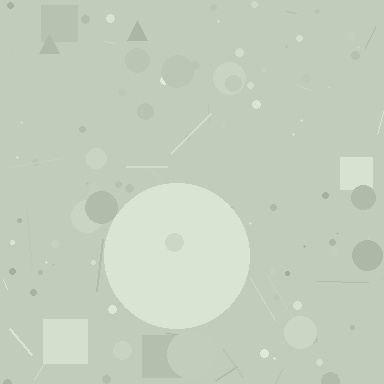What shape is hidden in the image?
A circle is hidden in the image.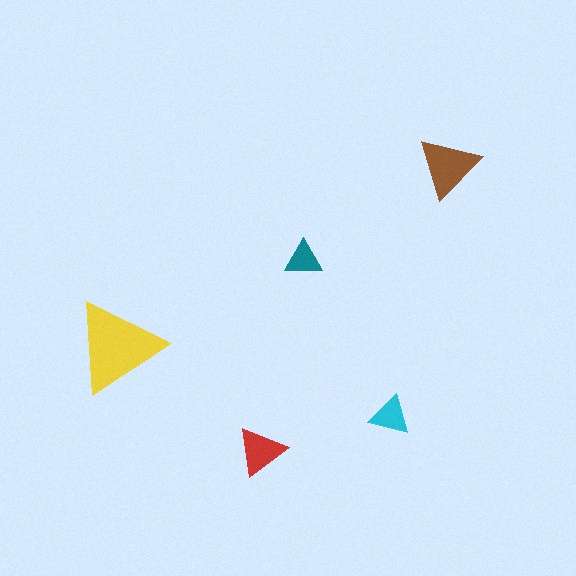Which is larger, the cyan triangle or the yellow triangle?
The yellow one.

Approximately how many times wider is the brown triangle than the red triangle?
About 1.5 times wider.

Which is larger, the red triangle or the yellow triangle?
The yellow one.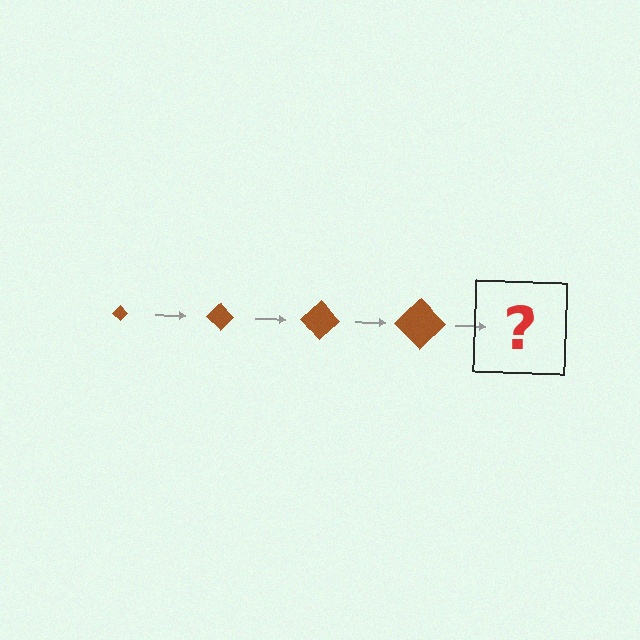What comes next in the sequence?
The next element should be a brown diamond, larger than the previous one.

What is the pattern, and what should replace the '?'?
The pattern is that the diamond gets progressively larger each step. The '?' should be a brown diamond, larger than the previous one.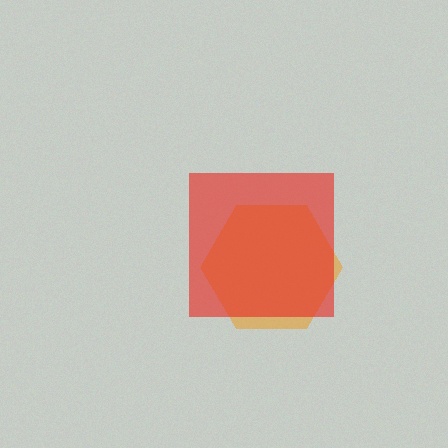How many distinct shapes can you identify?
There are 2 distinct shapes: an orange hexagon, a red square.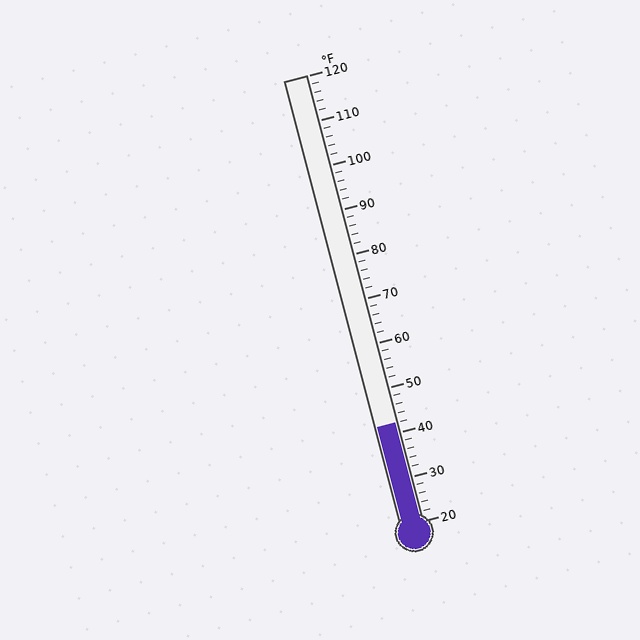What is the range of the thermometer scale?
The thermometer scale ranges from 20°F to 120°F.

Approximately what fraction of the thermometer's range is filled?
The thermometer is filled to approximately 20% of its range.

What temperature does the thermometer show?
The thermometer shows approximately 42°F.